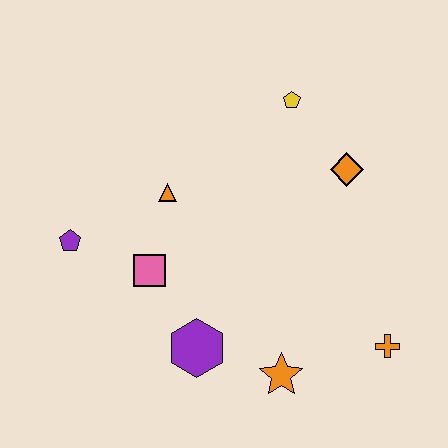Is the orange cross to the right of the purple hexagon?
Yes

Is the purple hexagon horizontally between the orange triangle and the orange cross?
Yes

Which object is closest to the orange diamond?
The yellow pentagon is closest to the orange diamond.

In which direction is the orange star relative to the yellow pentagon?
The orange star is below the yellow pentagon.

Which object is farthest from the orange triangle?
The orange cross is farthest from the orange triangle.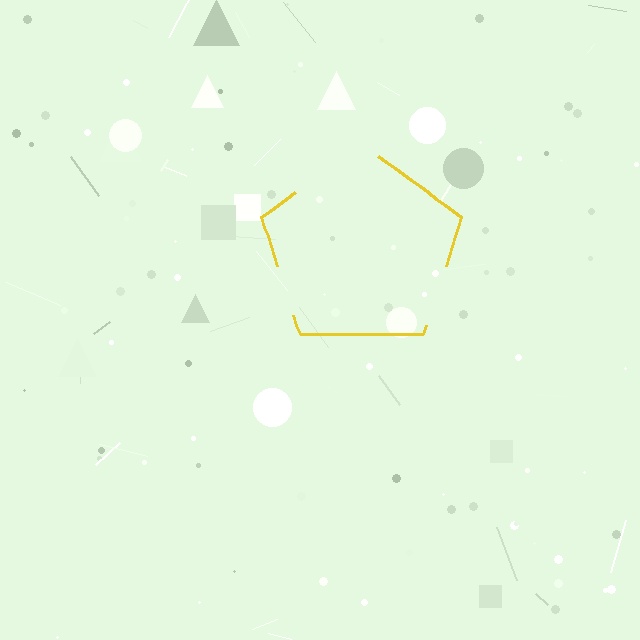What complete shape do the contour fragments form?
The contour fragments form a pentagon.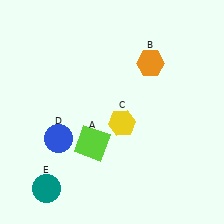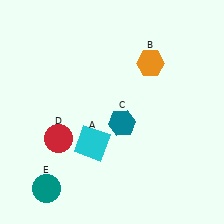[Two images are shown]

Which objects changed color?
A changed from lime to cyan. C changed from yellow to teal. D changed from blue to red.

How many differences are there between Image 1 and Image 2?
There are 3 differences between the two images.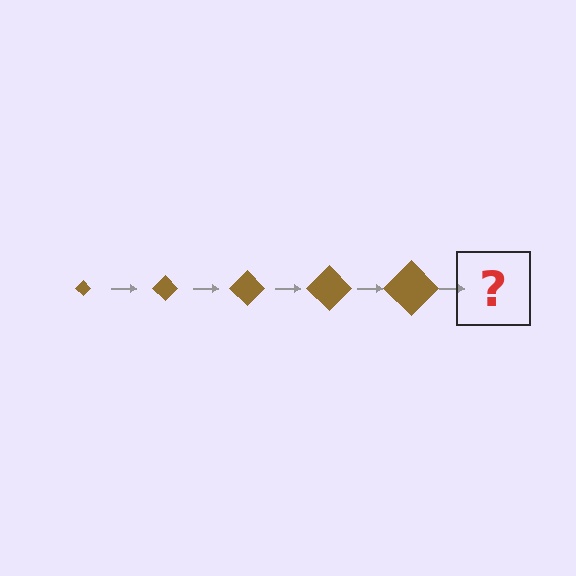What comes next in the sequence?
The next element should be a brown diamond, larger than the previous one.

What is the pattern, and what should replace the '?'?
The pattern is that the diamond gets progressively larger each step. The '?' should be a brown diamond, larger than the previous one.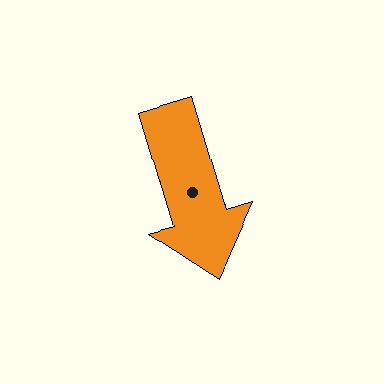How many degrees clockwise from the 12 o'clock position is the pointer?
Approximately 163 degrees.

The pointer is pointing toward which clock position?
Roughly 5 o'clock.